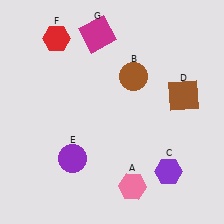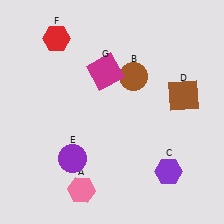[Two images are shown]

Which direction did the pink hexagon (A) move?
The pink hexagon (A) moved left.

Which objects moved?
The objects that moved are: the pink hexagon (A), the magenta square (G).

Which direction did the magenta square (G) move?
The magenta square (G) moved down.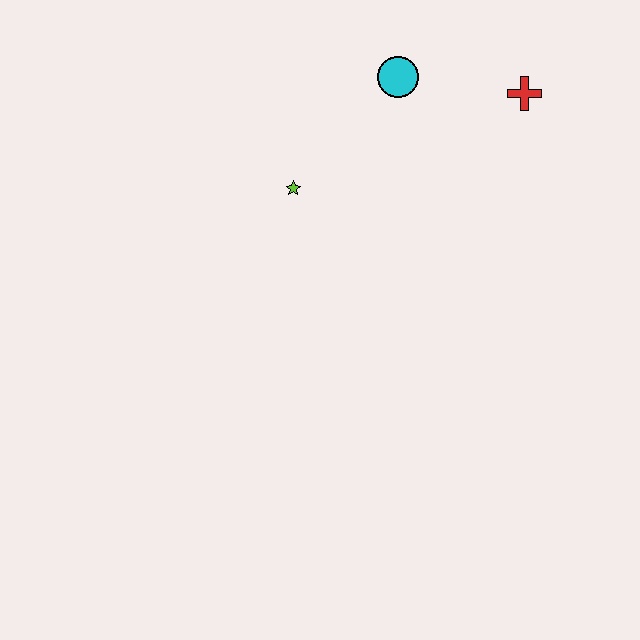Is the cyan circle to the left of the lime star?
No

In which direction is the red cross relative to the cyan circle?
The red cross is to the right of the cyan circle.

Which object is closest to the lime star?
The cyan circle is closest to the lime star.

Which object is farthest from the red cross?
The lime star is farthest from the red cross.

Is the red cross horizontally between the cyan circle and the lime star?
No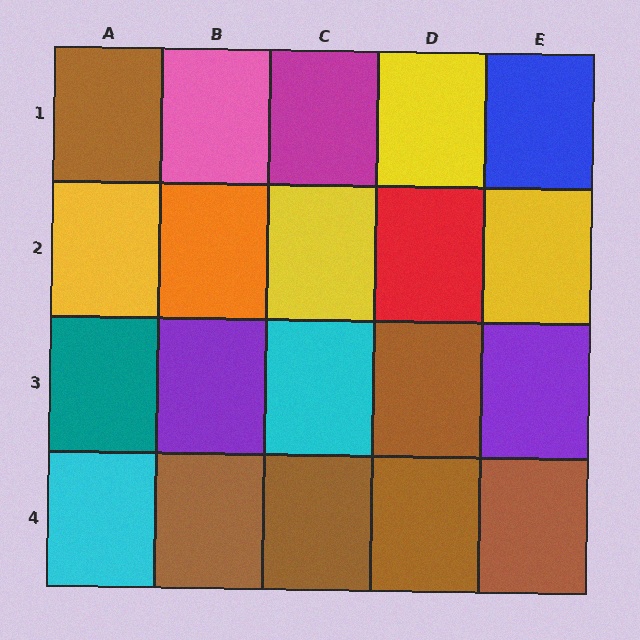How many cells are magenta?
1 cell is magenta.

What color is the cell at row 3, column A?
Teal.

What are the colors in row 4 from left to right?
Cyan, brown, brown, brown, brown.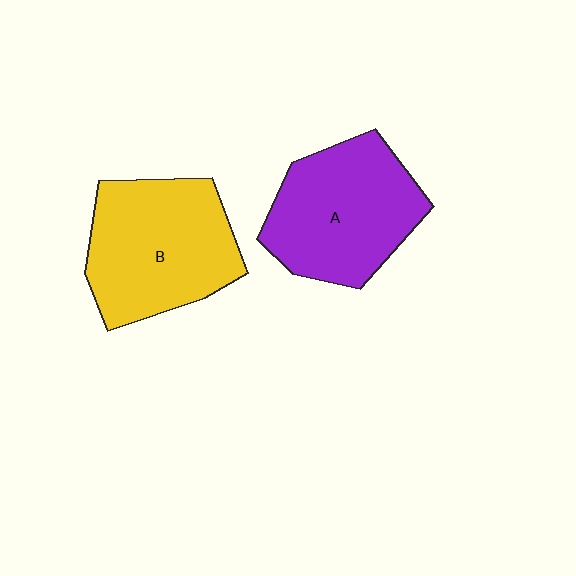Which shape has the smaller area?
Shape A (purple).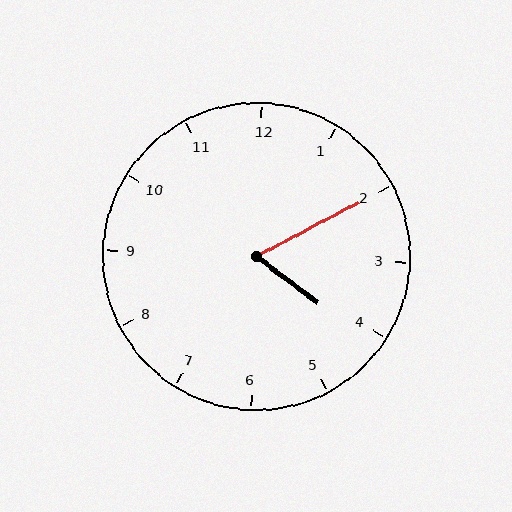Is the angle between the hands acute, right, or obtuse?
It is acute.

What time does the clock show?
4:10.